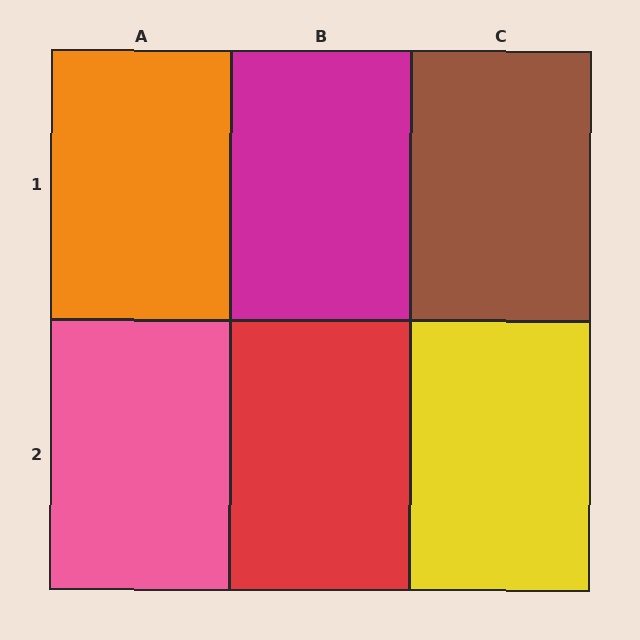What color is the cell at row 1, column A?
Orange.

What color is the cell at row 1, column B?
Magenta.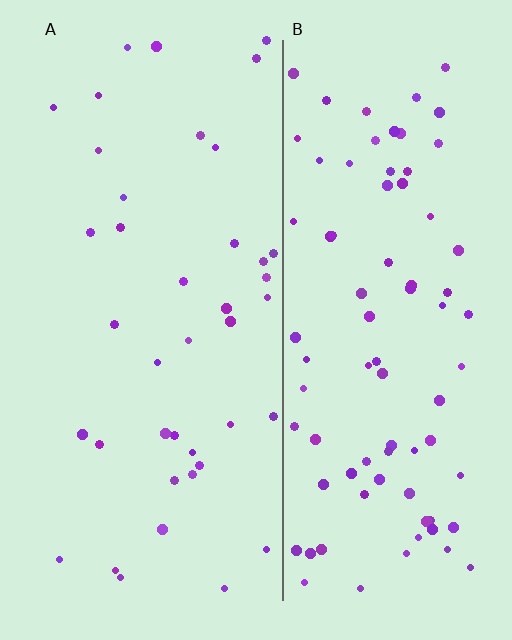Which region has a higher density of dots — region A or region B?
B (the right).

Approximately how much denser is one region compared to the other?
Approximately 2.1× — region B over region A.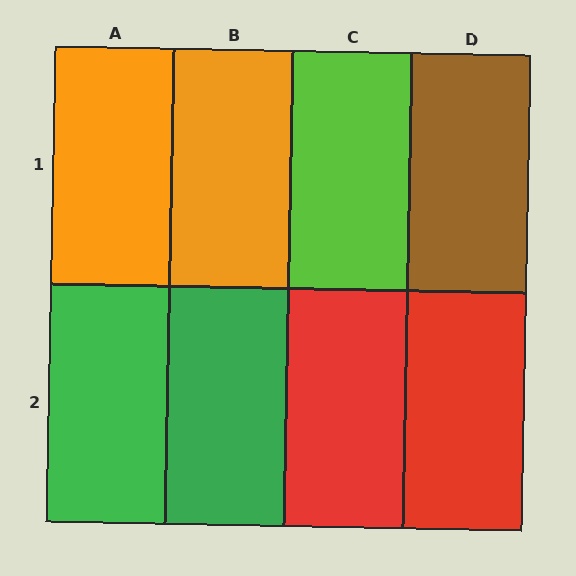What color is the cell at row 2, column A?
Green.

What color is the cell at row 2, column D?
Red.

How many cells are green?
2 cells are green.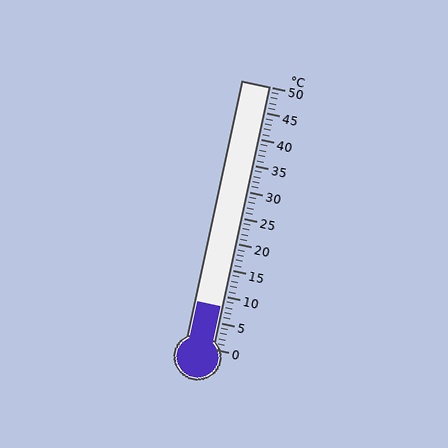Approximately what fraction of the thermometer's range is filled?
The thermometer is filled to approximately 15% of its range.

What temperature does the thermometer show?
The thermometer shows approximately 8°C.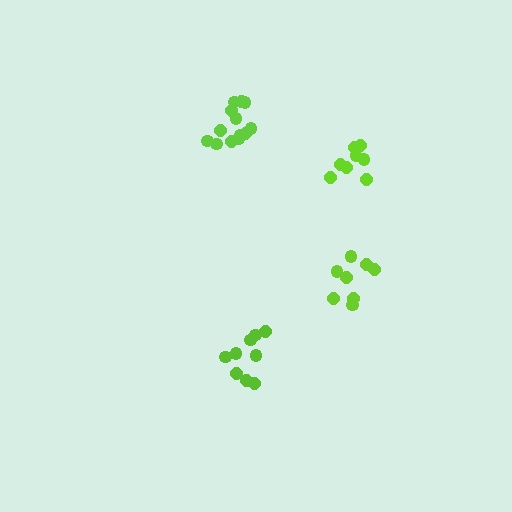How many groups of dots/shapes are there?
There are 4 groups.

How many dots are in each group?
Group 1: 8 dots, Group 2: 8 dots, Group 3: 13 dots, Group 4: 9 dots (38 total).